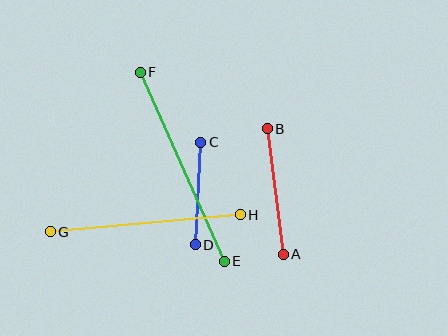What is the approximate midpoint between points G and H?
The midpoint is at approximately (145, 223) pixels.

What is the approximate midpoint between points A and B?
The midpoint is at approximately (275, 192) pixels.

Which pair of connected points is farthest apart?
Points E and F are farthest apart.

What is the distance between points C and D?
The distance is approximately 103 pixels.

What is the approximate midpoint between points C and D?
The midpoint is at approximately (198, 194) pixels.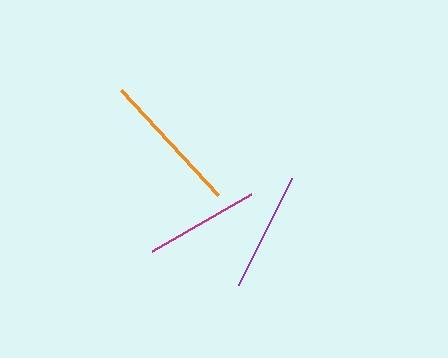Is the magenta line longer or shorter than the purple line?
The purple line is longer than the magenta line.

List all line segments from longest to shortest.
From longest to shortest: orange, purple, magenta.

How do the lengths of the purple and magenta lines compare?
The purple and magenta lines are approximately the same length.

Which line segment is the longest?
The orange line is the longest at approximately 143 pixels.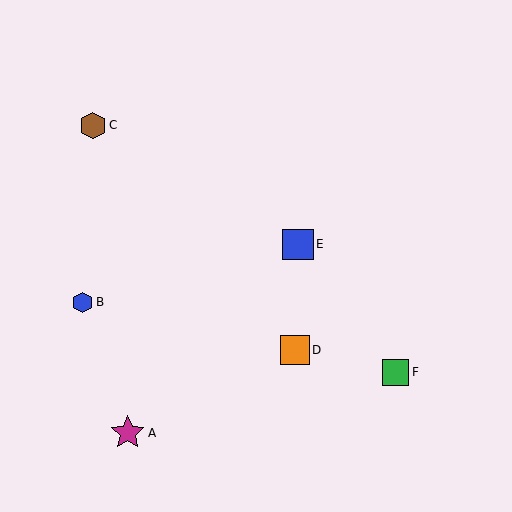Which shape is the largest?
The magenta star (labeled A) is the largest.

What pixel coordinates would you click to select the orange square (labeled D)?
Click at (295, 350) to select the orange square D.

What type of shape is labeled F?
Shape F is a green square.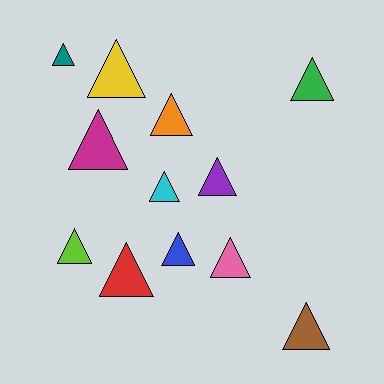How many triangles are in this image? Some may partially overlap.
There are 12 triangles.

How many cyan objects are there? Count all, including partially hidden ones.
There is 1 cyan object.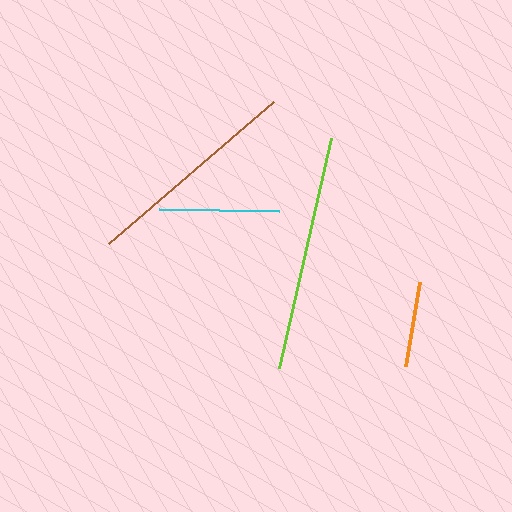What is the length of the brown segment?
The brown segment is approximately 218 pixels long.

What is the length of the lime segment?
The lime segment is approximately 235 pixels long.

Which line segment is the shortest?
The orange line is the shortest at approximately 86 pixels.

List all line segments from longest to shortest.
From longest to shortest: lime, brown, cyan, orange.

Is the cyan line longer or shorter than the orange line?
The cyan line is longer than the orange line.